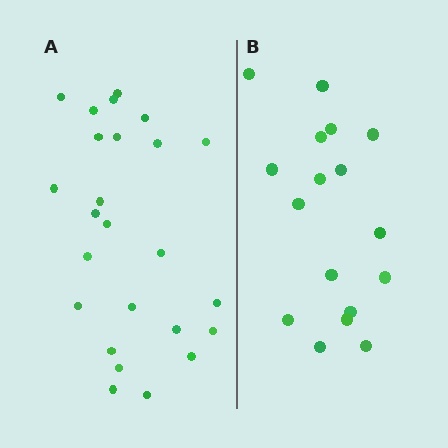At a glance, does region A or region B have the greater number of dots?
Region A (the left region) has more dots.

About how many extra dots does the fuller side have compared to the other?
Region A has roughly 8 or so more dots than region B.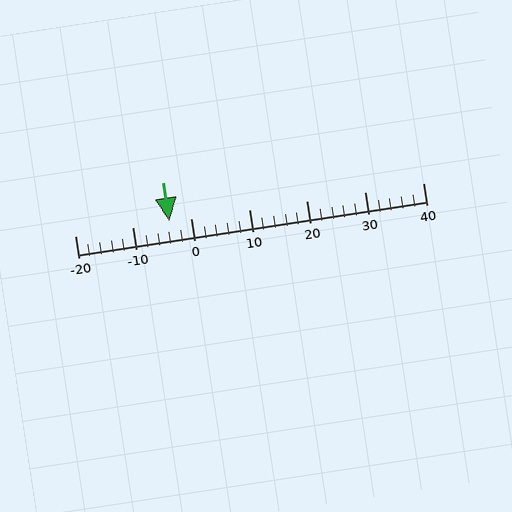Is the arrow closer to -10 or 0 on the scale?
The arrow is closer to 0.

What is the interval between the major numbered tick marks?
The major tick marks are spaced 10 units apart.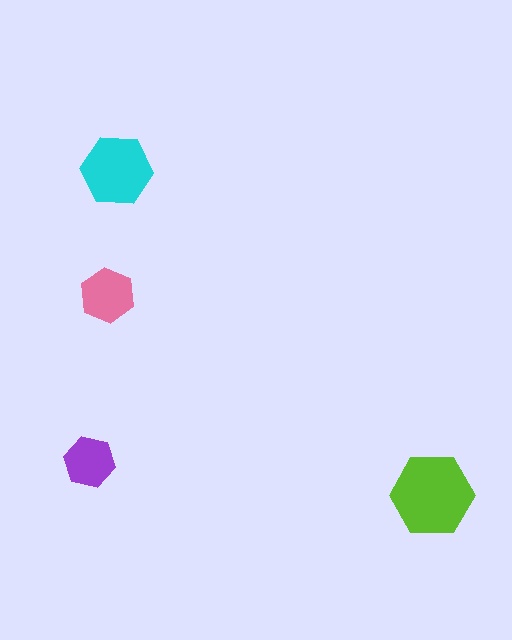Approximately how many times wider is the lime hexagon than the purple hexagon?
About 1.5 times wider.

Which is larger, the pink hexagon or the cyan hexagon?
The cyan one.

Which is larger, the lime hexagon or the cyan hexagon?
The lime one.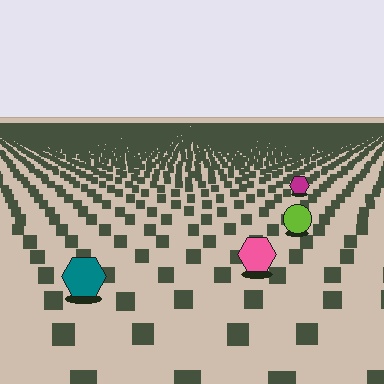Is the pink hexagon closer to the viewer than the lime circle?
Yes. The pink hexagon is closer — you can tell from the texture gradient: the ground texture is coarser near it.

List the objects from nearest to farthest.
From nearest to farthest: the teal hexagon, the pink hexagon, the lime circle, the magenta hexagon.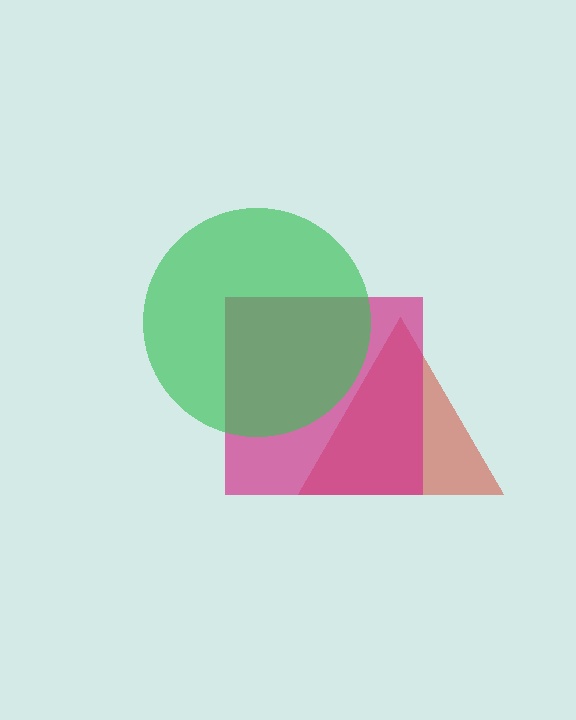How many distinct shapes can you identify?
There are 3 distinct shapes: a red triangle, a magenta square, a green circle.